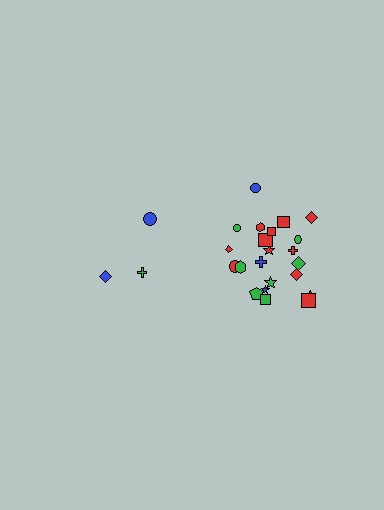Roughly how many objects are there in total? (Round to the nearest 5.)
Roughly 25 objects in total.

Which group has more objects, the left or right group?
The right group.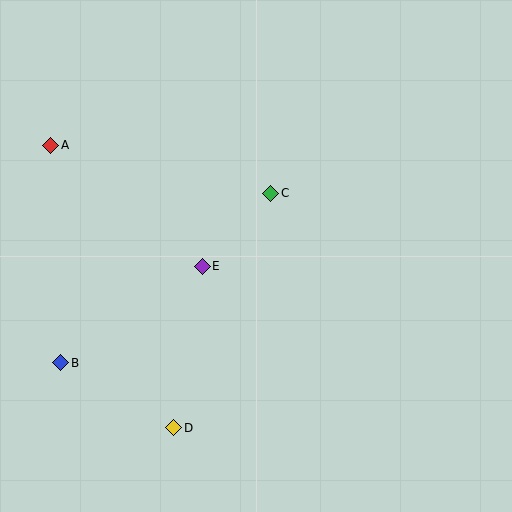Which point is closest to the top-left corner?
Point A is closest to the top-left corner.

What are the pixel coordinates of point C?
Point C is at (271, 193).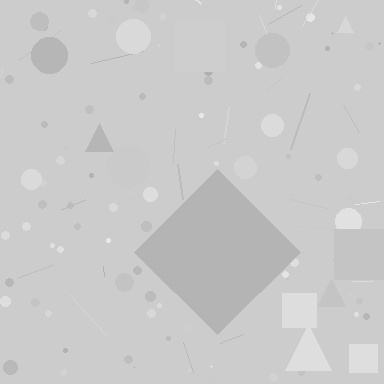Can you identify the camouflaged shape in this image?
The camouflaged shape is a diamond.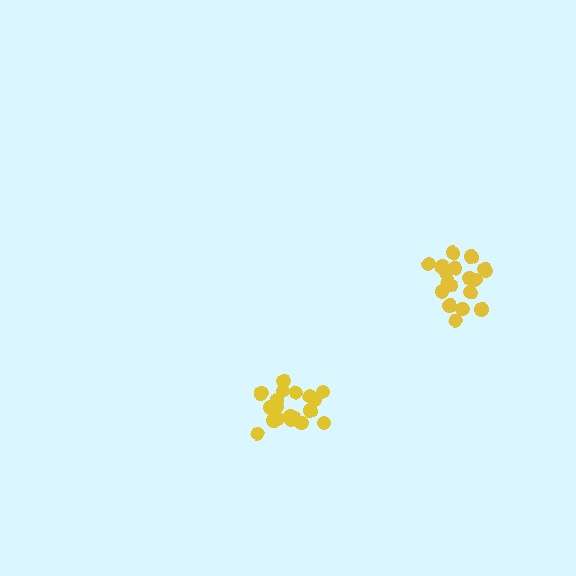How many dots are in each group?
Group 1: 18 dots, Group 2: 19 dots (37 total).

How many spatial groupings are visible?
There are 2 spatial groupings.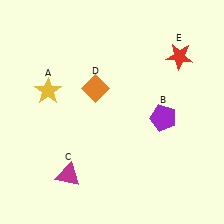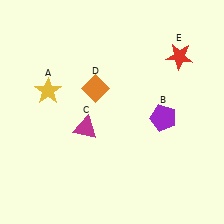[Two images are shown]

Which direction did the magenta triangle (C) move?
The magenta triangle (C) moved up.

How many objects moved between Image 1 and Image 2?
1 object moved between the two images.